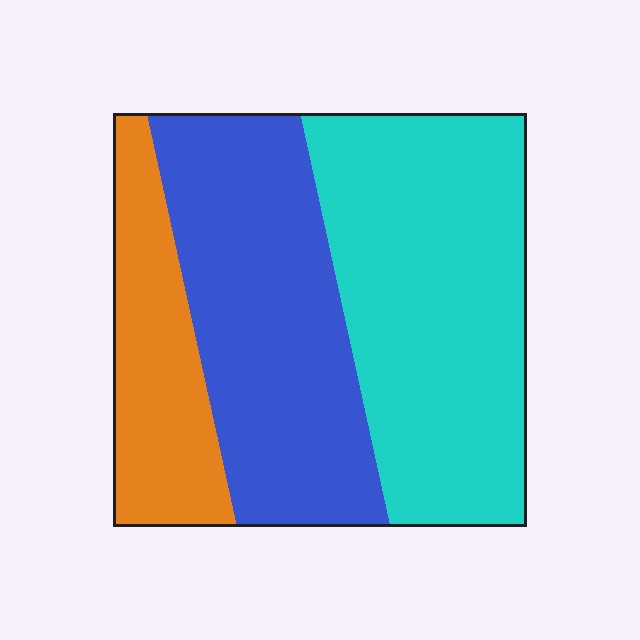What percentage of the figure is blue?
Blue takes up between a third and a half of the figure.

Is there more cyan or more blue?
Cyan.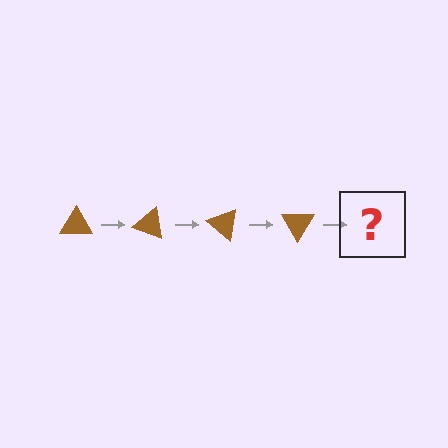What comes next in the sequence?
The next element should be a brown triangle rotated 80 degrees.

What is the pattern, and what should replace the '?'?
The pattern is that the triangle rotates 20 degrees each step. The '?' should be a brown triangle rotated 80 degrees.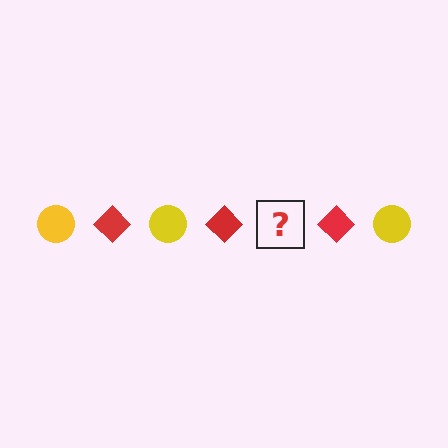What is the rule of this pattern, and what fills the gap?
The rule is that the pattern alternates between yellow circle and red diamond. The gap should be filled with a yellow circle.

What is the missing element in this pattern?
The missing element is a yellow circle.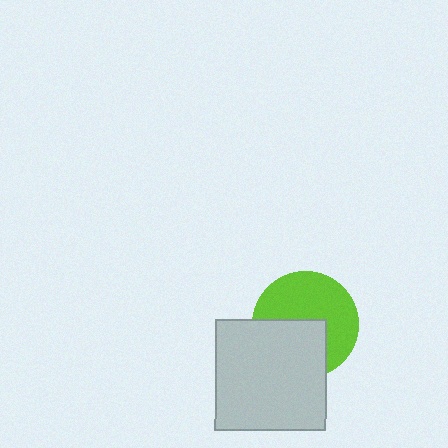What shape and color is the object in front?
The object in front is a light gray square.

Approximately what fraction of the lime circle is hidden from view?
Roughly 42% of the lime circle is hidden behind the light gray square.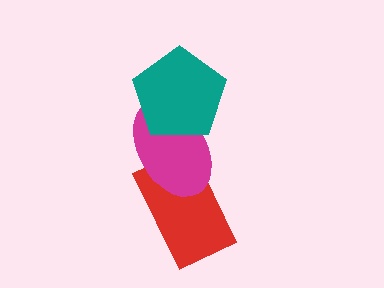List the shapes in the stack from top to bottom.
From top to bottom: the teal pentagon, the magenta ellipse, the red rectangle.